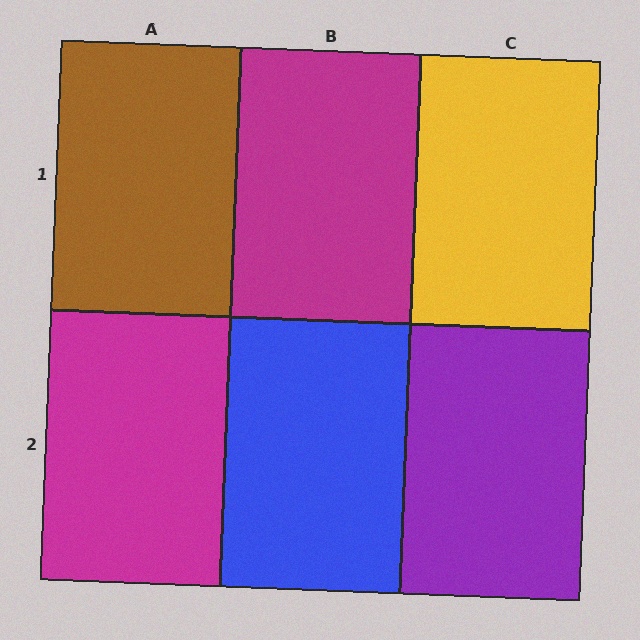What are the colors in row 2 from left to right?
Magenta, blue, purple.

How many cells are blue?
1 cell is blue.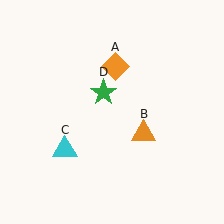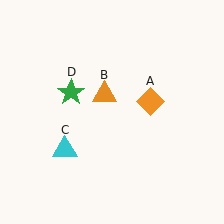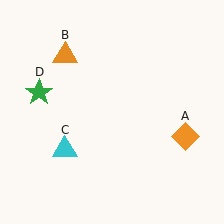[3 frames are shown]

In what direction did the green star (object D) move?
The green star (object D) moved left.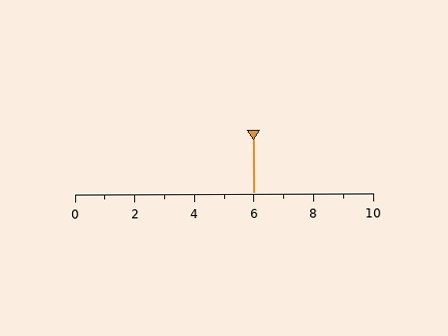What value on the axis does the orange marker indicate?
The marker indicates approximately 6.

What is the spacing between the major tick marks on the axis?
The major ticks are spaced 2 apart.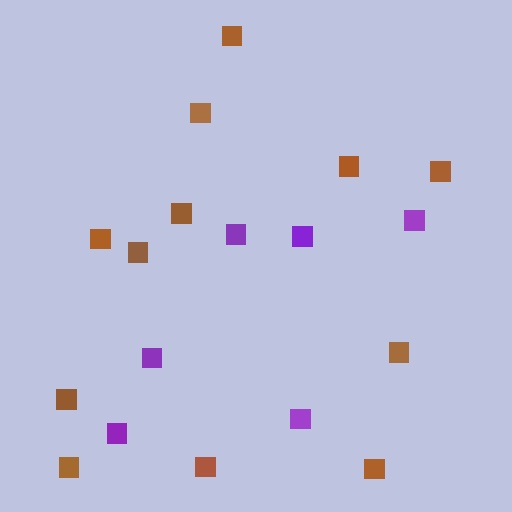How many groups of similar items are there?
There are 2 groups: one group of purple squares (6) and one group of brown squares (12).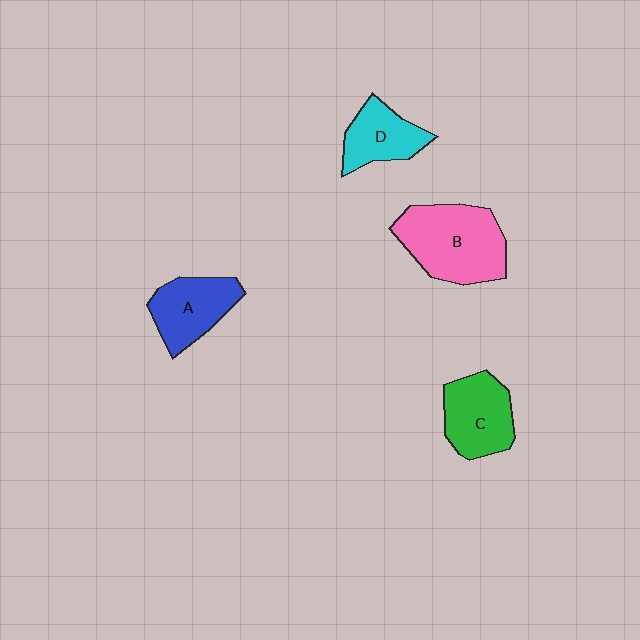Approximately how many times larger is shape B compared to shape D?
Approximately 1.8 times.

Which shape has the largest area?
Shape B (pink).